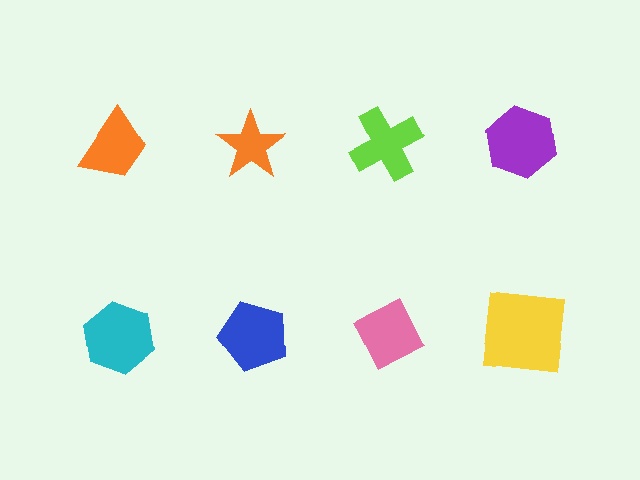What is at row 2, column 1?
A cyan hexagon.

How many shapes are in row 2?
4 shapes.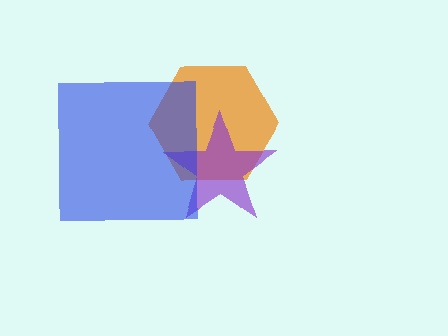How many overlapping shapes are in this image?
There are 3 overlapping shapes in the image.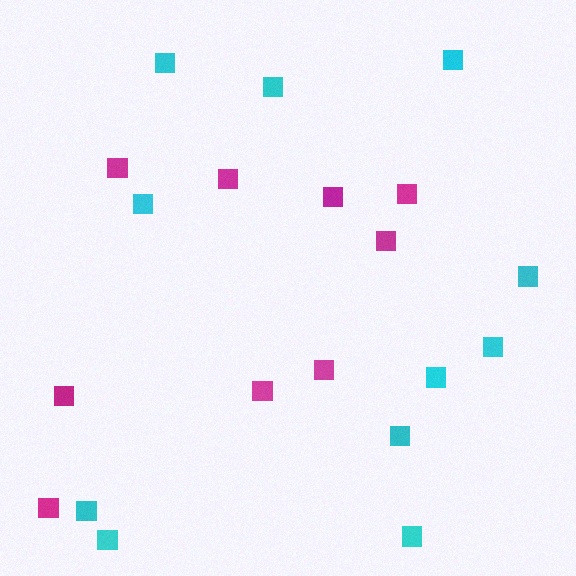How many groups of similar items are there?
There are 2 groups: one group of cyan squares (11) and one group of magenta squares (9).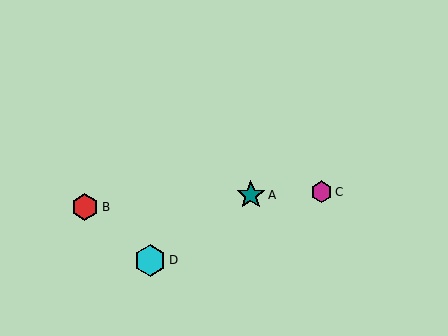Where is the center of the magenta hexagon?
The center of the magenta hexagon is at (322, 192).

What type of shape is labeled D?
Shape D is a cyan hexagon.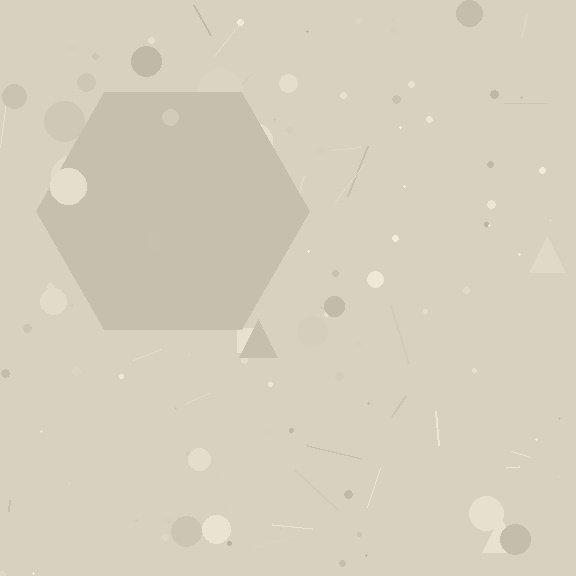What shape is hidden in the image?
A hexagon is hidden in the image.